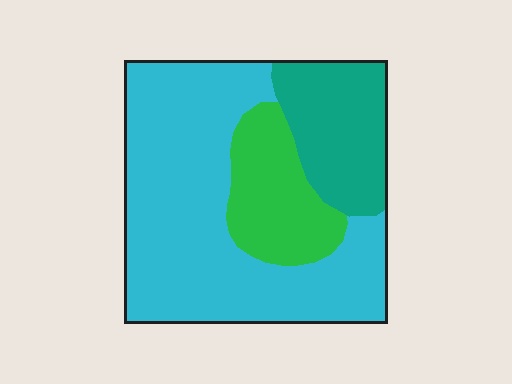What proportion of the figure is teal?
Teal takes up about one fifth (1/5) of the figure.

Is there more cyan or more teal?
Cyan.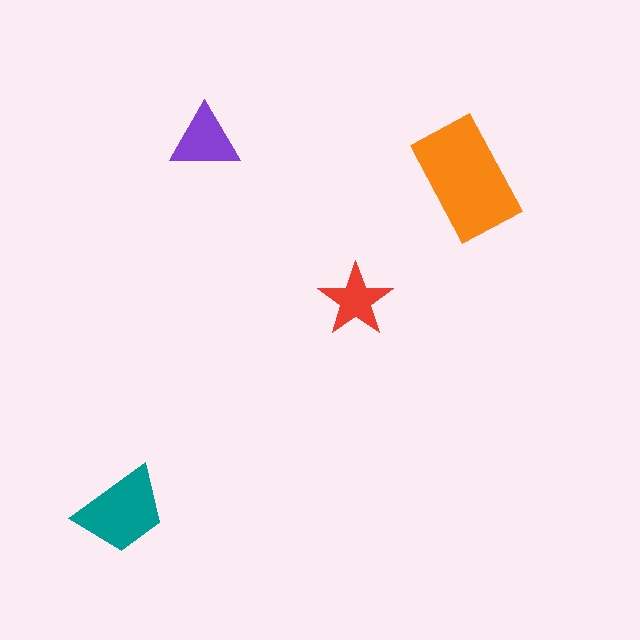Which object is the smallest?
The red star.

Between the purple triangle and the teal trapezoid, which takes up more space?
The teal trapezoid.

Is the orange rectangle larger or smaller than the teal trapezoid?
Larger.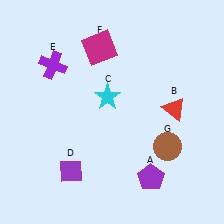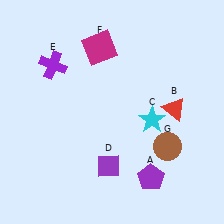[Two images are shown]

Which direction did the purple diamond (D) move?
The purple diamond (D) moved right.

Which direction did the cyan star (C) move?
The cyan star (C) moved right.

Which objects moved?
The objects that moved are: the cyan star (C), the purple diamond (D).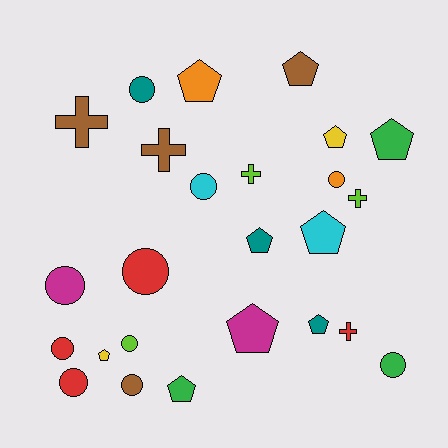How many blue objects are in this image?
There are no blue objects.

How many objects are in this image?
There are 25 objects.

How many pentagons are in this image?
There are 10 pentagons.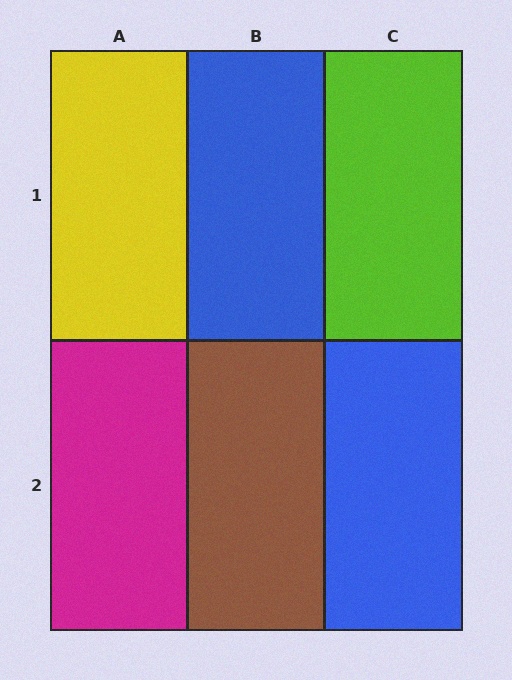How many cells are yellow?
1 cell is yellow.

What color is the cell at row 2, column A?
Magenta.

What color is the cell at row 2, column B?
Brown.